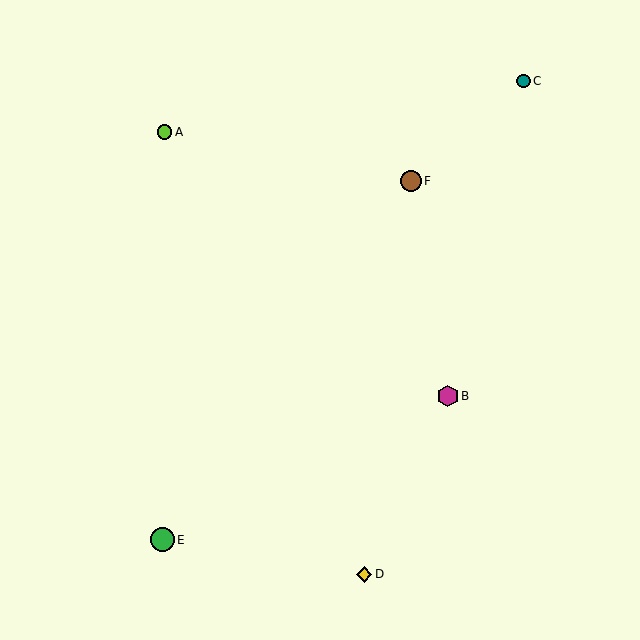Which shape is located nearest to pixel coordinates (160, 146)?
The lime circle (labeled A) at (165, 132) is nearest to that location.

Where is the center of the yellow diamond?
The center of the yellow diamond is at (364, 574).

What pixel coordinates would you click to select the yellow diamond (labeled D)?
Click at (364, 574) to select the yellow diamond D.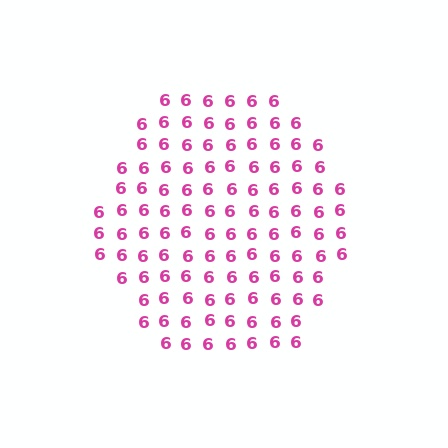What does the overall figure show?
The overall figure shows a hexagon.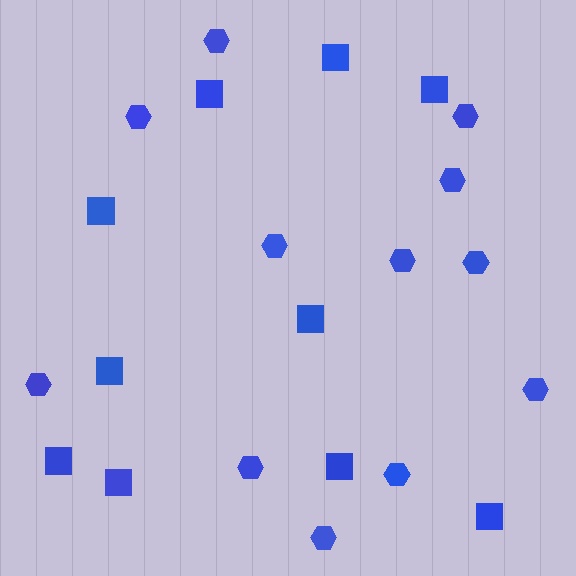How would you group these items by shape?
There are 2 groups: one group of squares (10) and one group of hexagons (12).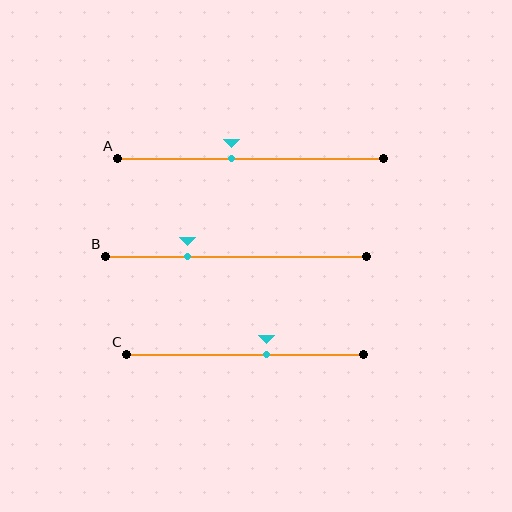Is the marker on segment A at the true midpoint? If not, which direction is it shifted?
No, the marker on segment A is shifted to the left by about 7% of the segment length.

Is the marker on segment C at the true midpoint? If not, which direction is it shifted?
No, the marker on segment C is shifted to the right by about 9% of the segment length.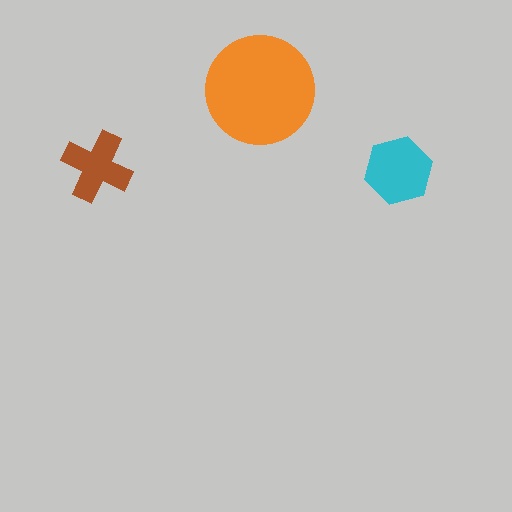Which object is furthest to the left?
The brown cross is leftmost.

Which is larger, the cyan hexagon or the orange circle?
The orange circle.